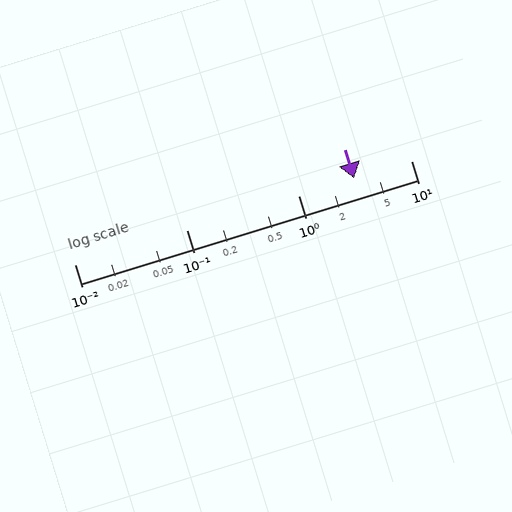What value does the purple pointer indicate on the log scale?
The pointer indicates approximately 3.1.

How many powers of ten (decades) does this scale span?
The scale spans 3 decades, from 0.01 to 10.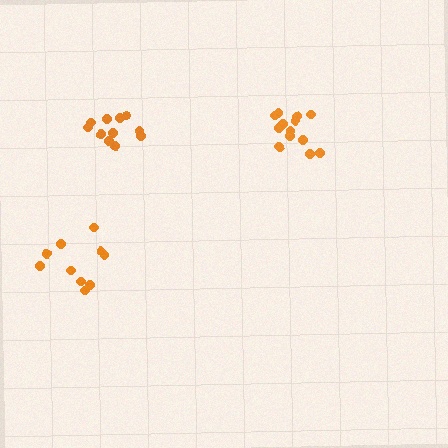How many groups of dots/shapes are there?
There are 3 groups.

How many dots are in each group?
Group 1: 11 dots, Group 2: 13 dots, Group 3: 10 dots (34 total).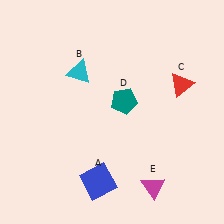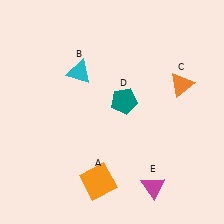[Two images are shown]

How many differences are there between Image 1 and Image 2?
There are 2 differences between the two images.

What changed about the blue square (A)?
In Image 1, A is blue. In Image 2, it changed to orange.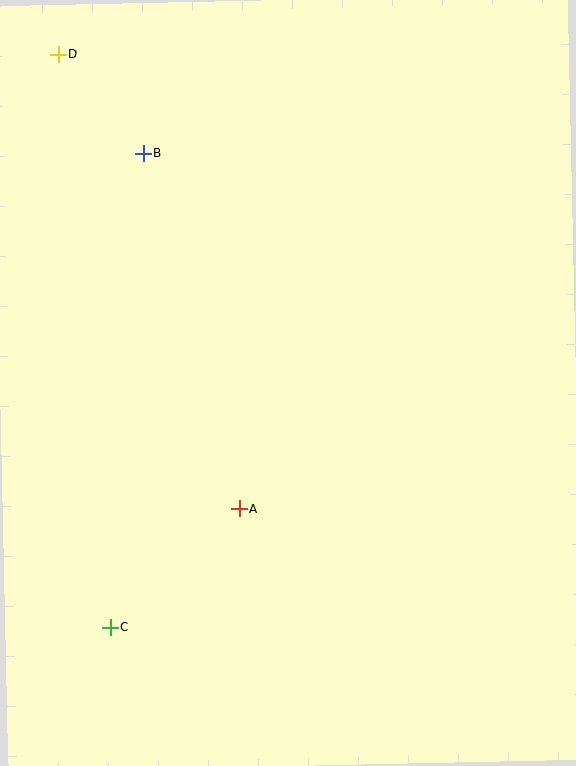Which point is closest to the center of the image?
Point A at (239, 509) is closest to the center.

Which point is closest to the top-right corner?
Point B is closest to the top-right corner.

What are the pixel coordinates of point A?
Point A is at (239, 509).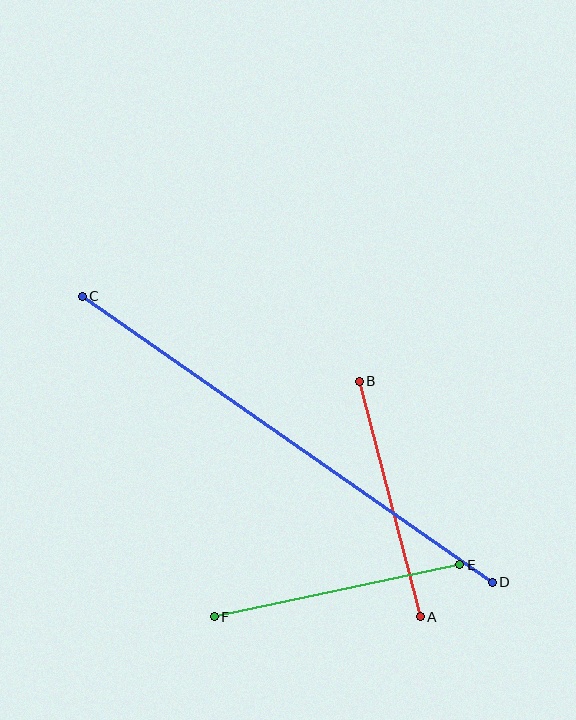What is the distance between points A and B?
The distance is approximately 243 pixels.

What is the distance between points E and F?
The distance is approximately 251 pixels.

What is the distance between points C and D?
The distance is approximately 500 pixels.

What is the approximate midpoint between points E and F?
The midpoint is at approximately (337, 591) pixels.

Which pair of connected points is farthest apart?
Points C and D are farthest apart.